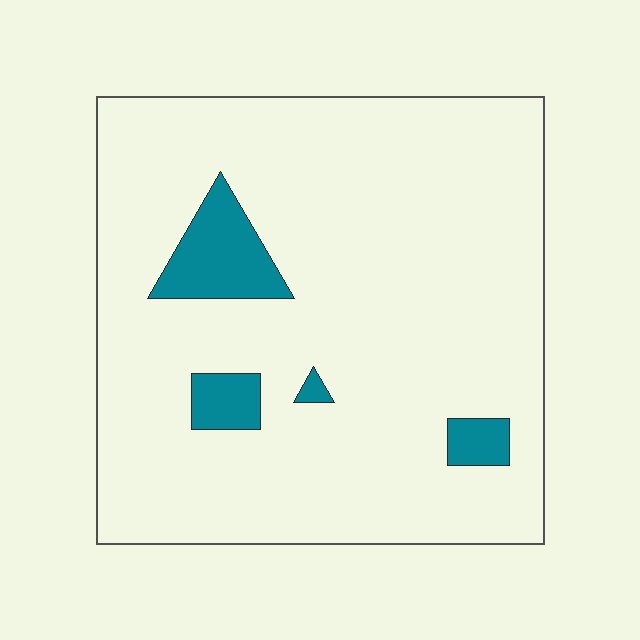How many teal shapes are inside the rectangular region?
4.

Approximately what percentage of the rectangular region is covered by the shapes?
Approximately 10%.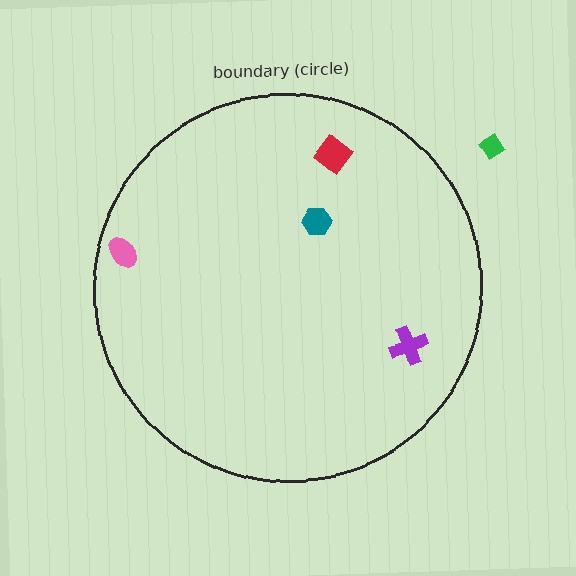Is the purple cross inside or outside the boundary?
Inside.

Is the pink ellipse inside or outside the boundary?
Inside.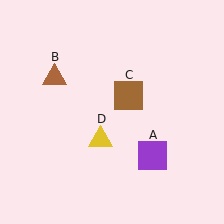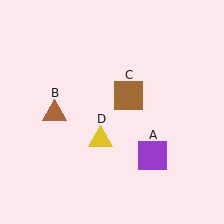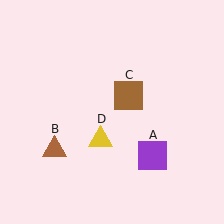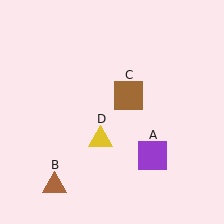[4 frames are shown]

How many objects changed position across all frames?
1 object changed position: brown triangle (object B).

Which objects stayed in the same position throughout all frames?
Purple square (object A) and brown square (object C) and yellow triangle (object D) remained stationary.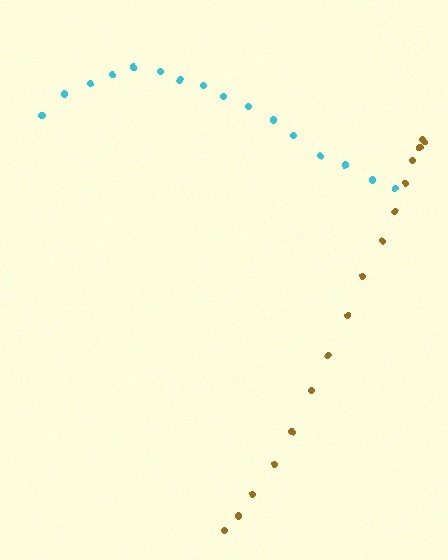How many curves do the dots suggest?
There are 2 distinct paths.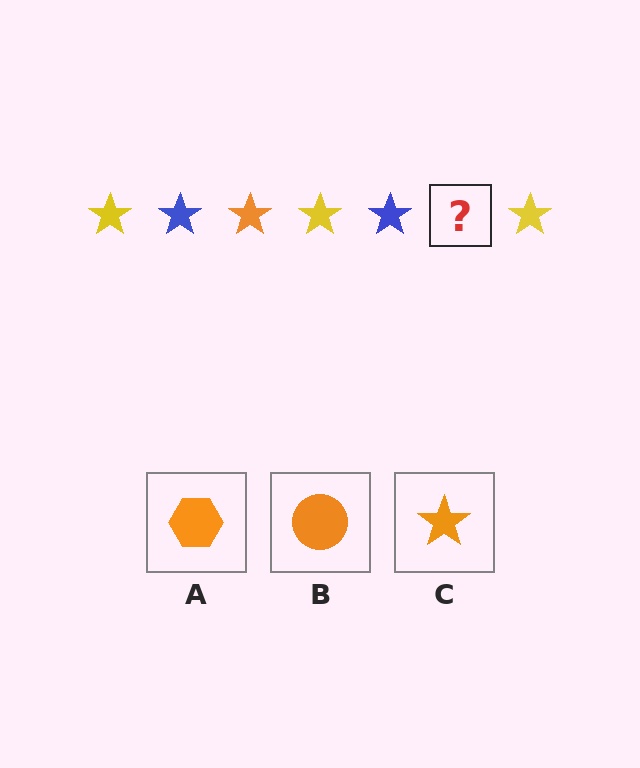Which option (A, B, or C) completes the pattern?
C.